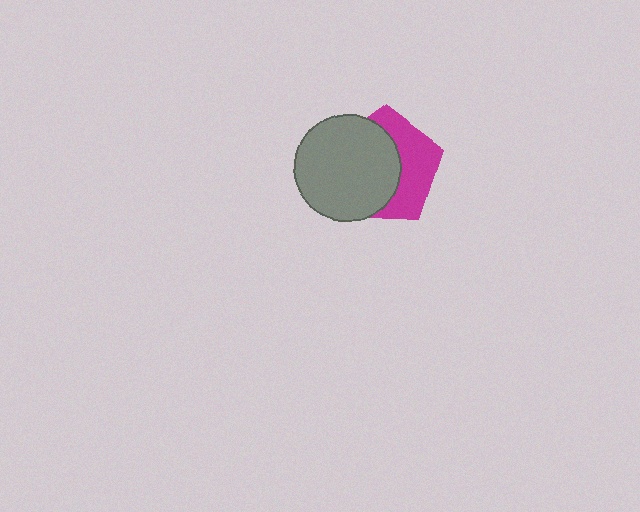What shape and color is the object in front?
The object in front is a gray circle.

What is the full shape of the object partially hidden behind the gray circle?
The partially hidden object is a magenta pentagon.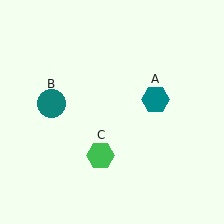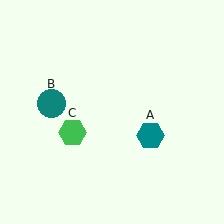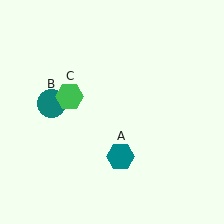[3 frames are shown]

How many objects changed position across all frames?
2 objects changed position: teal hexagon (object A), green hexagon (object C).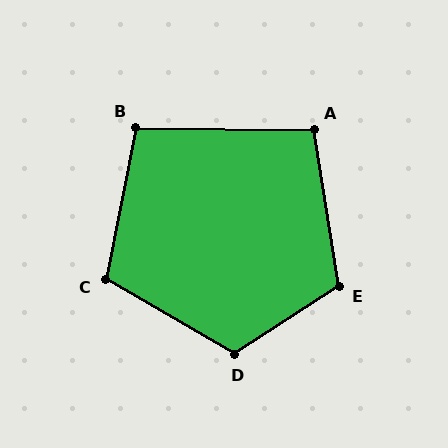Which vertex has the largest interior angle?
D, at approximately 117 degrees.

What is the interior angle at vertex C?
Approximately 109 degrees (obtuse).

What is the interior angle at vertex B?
Approximately 101 degrees (obtuse).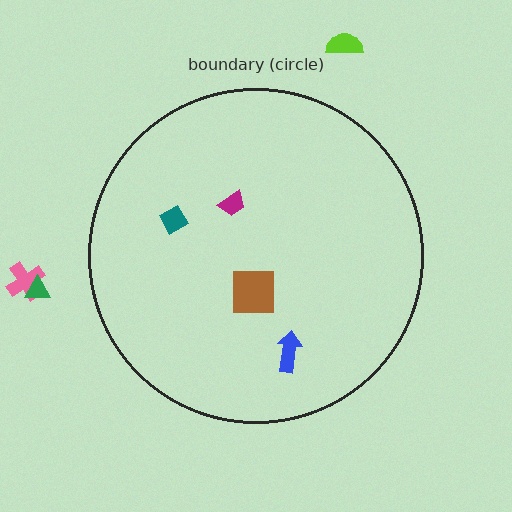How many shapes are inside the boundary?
4 inside, 3 outside.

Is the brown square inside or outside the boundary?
Inside.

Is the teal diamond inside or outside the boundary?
Inside.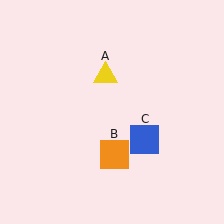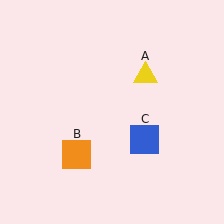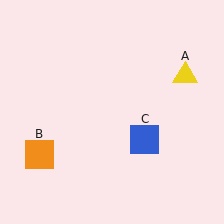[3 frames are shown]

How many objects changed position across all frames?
2 objects changed position: yellow triangle (object A), orange square (object B).